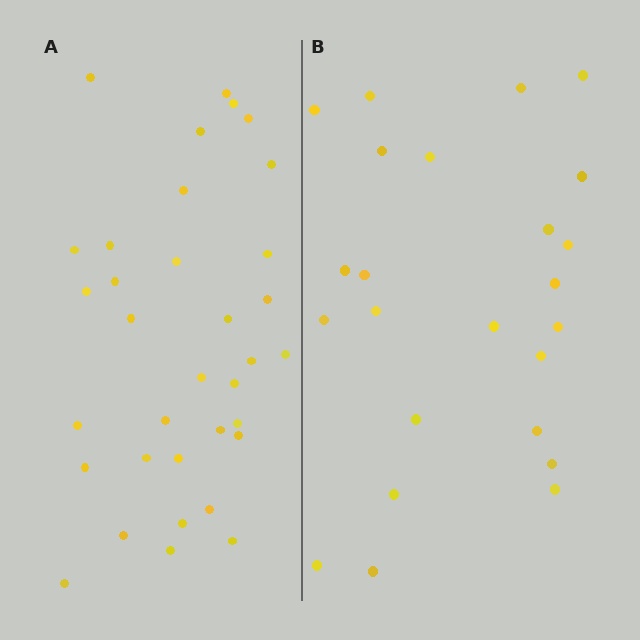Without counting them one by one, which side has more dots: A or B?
Region A (the left region) has more dots.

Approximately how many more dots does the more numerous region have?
Region A has roughly 10 or so more dots than region B.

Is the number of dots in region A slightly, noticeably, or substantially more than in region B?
Region A has noticeably more, but not dramatically so. The ratio is roughly 1.4 to 1.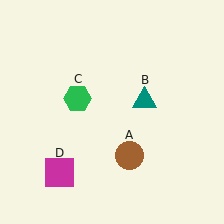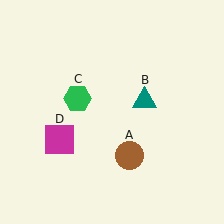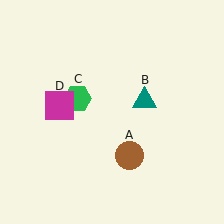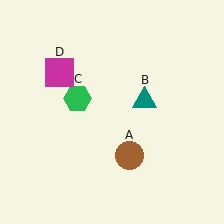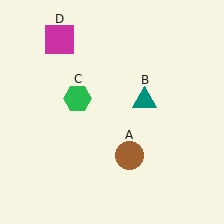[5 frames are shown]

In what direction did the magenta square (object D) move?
The magenta square (object D) moved up.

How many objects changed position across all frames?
1 object changed position: magenta square (object D).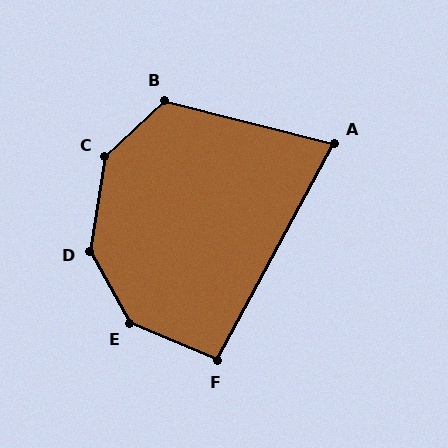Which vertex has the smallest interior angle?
A, at approximately 76 degrees.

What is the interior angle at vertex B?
Approximately 123 degrees (obtuse).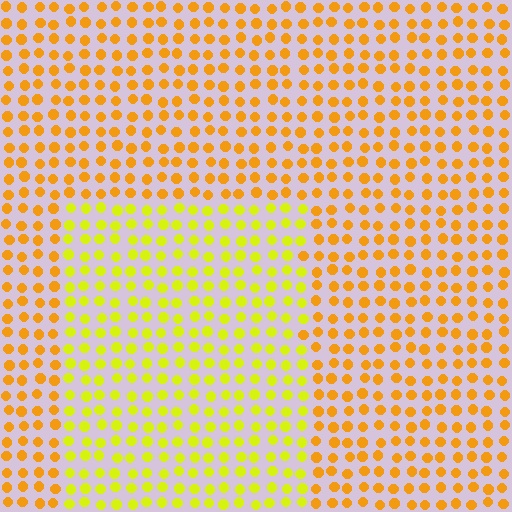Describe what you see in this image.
The image is filled with small orange elements in a uniform arrangement. A rectangle-shaped region is visible where the elements are tinted to a slightly different hue, forming a subtle color boundary.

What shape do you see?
I see a rectangle.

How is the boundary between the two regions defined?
The boundary is defined purely by a slight shift in hue (about 31 degrees). Spacing, size, and orientation are identical on both sides.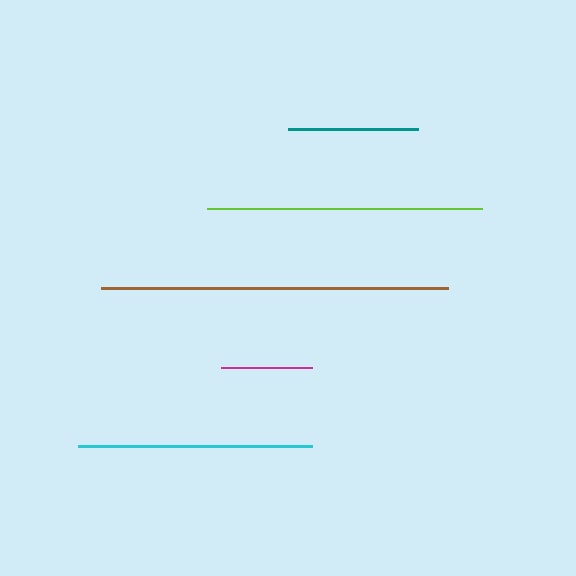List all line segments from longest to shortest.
From longest to shortest: brown, lime, cyan, teal, magenta.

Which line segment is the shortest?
The magenta line is the shortest at approximately 91 pixels.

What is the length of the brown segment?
The brown segment is approximately 347 pixels long.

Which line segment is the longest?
The brown line is the longest at approximately 347 pixels.